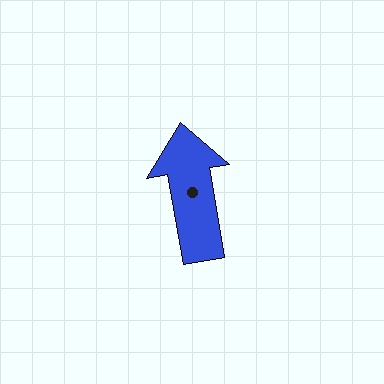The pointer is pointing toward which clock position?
Roughly 12 o'clock.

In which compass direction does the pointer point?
North.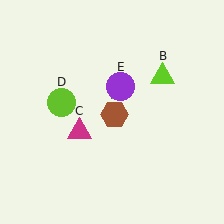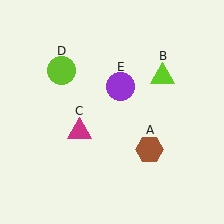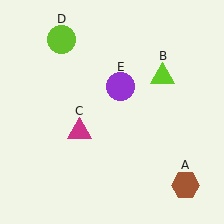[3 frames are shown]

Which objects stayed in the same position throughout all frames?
Lime triangle (object B) and magenta triangle (object C) and purple circle (object E) remained stationary.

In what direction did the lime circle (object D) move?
The lime circle (object D) moved up.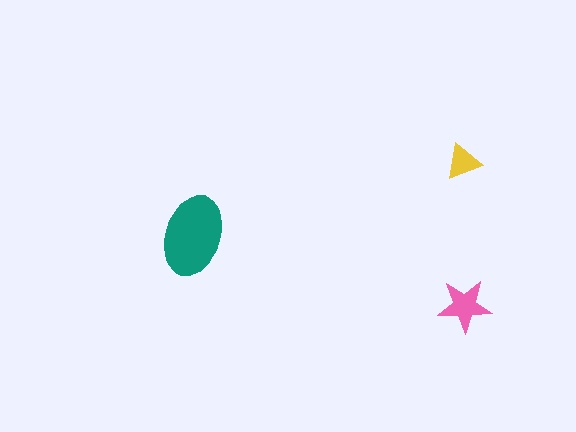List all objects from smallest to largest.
The yellow triangle, the pink star, the teal ellipse.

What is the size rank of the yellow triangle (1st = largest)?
3rd.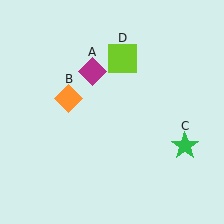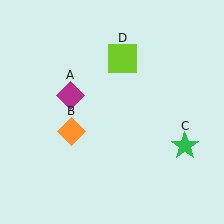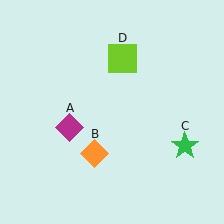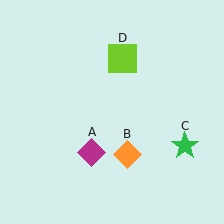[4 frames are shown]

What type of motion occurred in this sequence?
The magenta diamond (object A), orange diamond (object B) rotated counterclockwise around the center of the scene.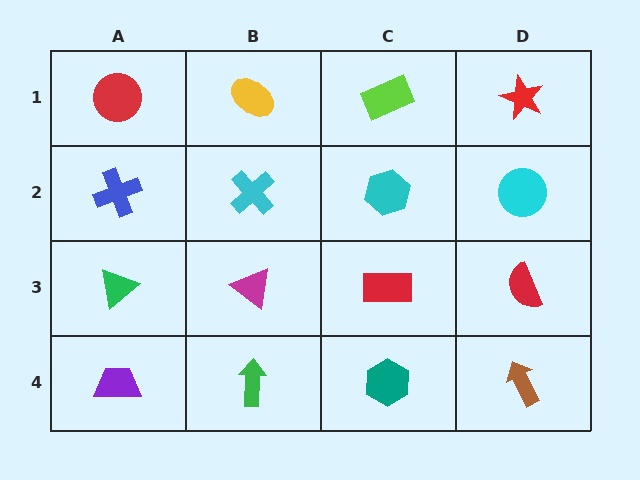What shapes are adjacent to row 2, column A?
A red circle (row 1, column A), a green triangle (row 3, column A), a cyan cross (row 2, column B).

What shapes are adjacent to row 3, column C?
A cyan hexagon (row 2, column C), a teal hexagon (row 4, column C), a magenta triangle (row 3, column B), a red semicircle (row 3, column D).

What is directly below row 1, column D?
A cyan circle.